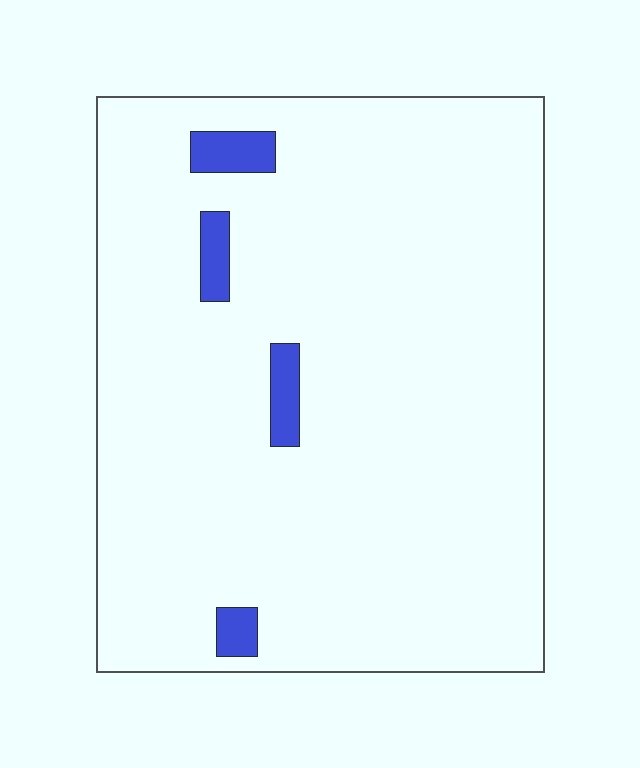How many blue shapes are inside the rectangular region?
4.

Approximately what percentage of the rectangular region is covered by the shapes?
Approximately 5%.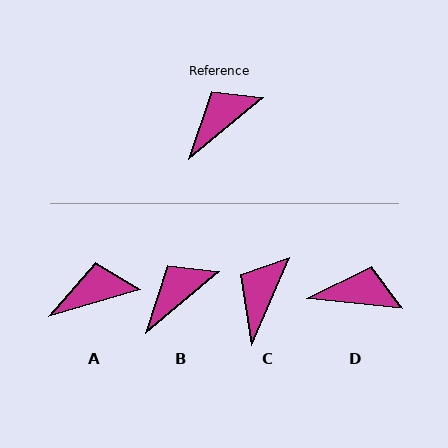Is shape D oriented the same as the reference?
No, it is off by about 46 degrees.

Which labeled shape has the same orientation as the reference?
B.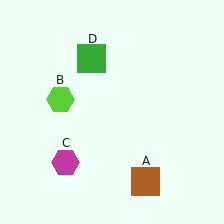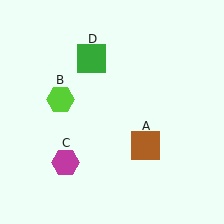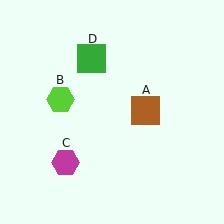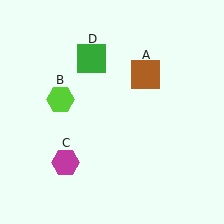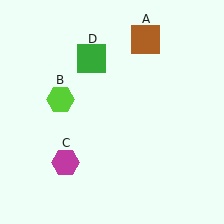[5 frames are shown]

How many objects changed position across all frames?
1 object changed position: brown square (object A).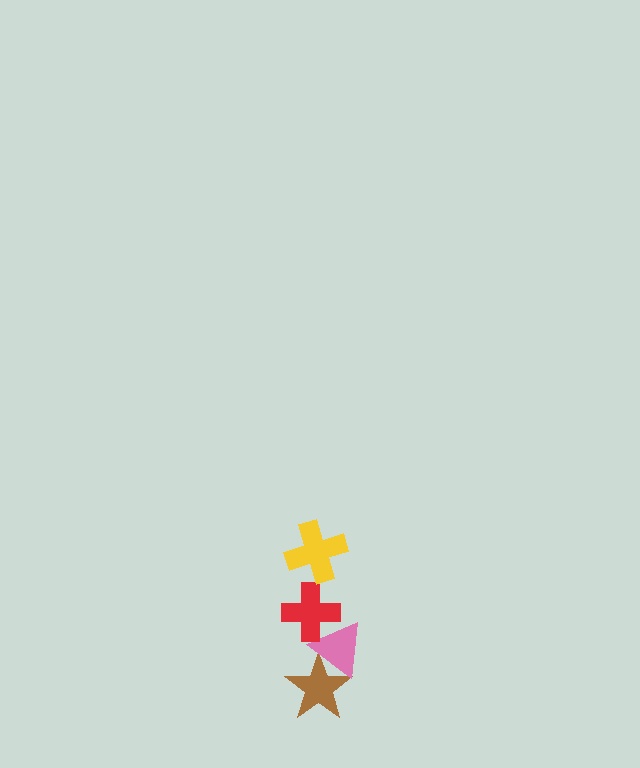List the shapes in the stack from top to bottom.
From top to bottom: the yellow cross, the red cross, the pink triangle, the brown star.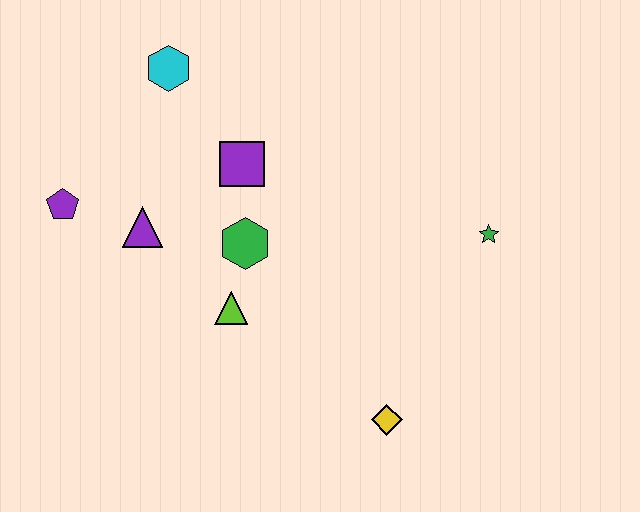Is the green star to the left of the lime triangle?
No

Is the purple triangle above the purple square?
No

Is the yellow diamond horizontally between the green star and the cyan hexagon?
Yes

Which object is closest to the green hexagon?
The lime triangle is closest to the green hexagon.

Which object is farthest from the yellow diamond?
The cyan hexagon is farthest from the yellow diamond.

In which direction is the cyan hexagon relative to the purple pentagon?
The cyan hexagon is above the purple pentagon.